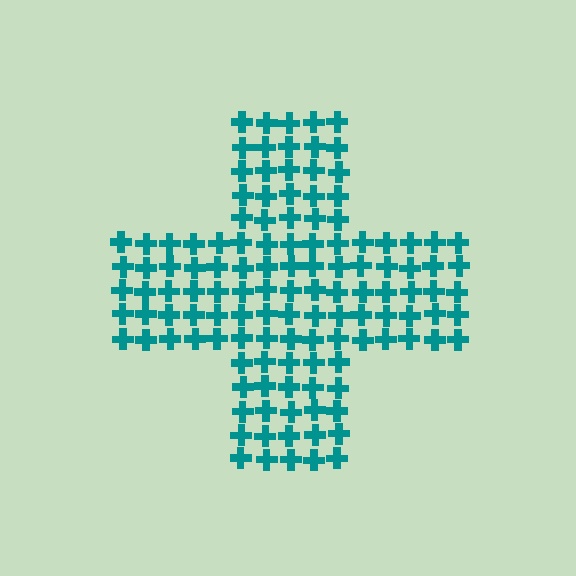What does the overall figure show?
The overall figure shows a cross.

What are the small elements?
The small elements are crosses.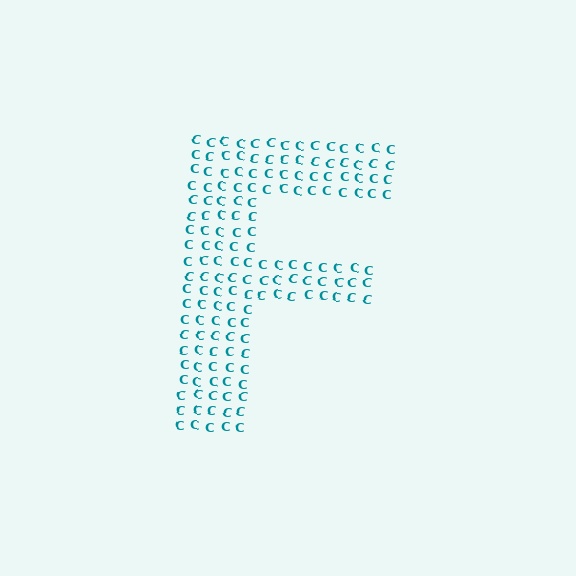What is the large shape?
The large shape is the letter F.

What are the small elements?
The small elements are letter C's.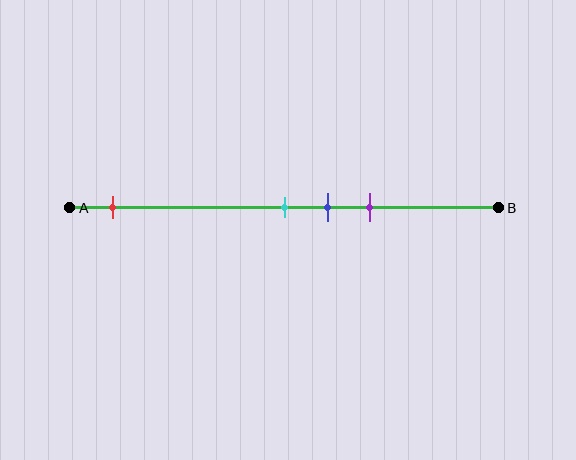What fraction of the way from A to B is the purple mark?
The purple mark is approximately 70% (0.7) of the way from A to B.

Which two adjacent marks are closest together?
The cyan and blue marks are the closest adjacent pair.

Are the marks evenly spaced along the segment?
No, the marks are not evenly spaced.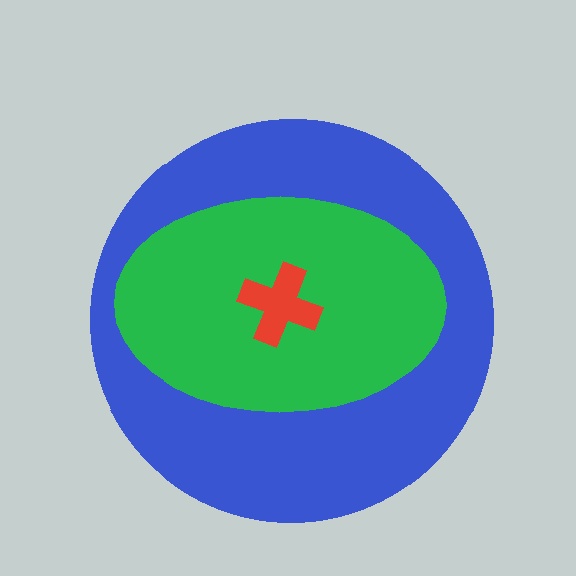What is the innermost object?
The red cross.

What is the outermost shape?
The blue circle.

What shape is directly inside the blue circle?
The green ellipse.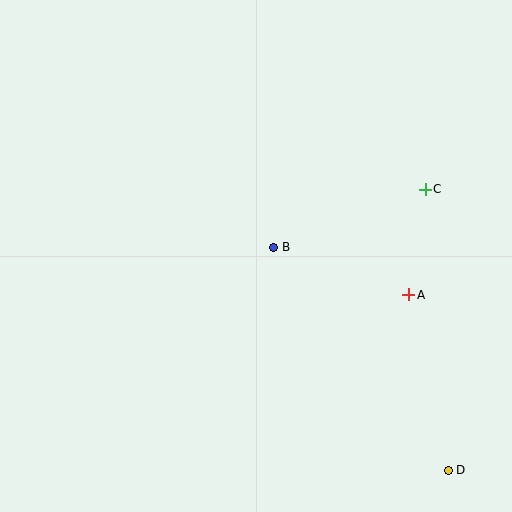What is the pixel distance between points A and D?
The distance between A and D is 180 pixels.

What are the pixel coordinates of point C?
Point C is at (425, 189).